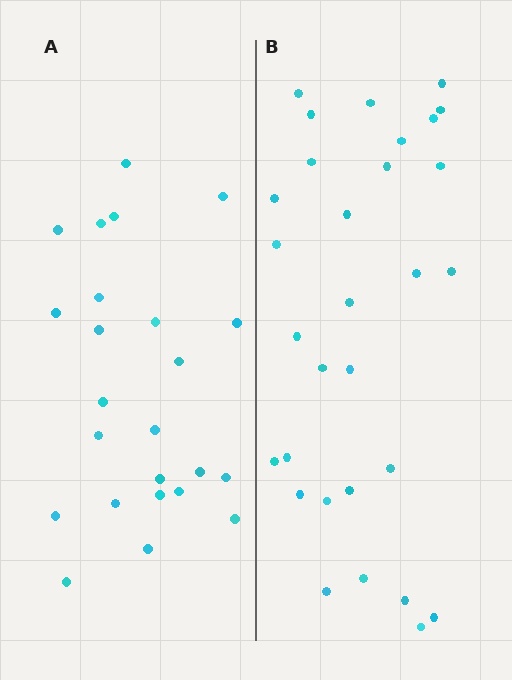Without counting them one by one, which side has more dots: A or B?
Region B (the right region) has more dots.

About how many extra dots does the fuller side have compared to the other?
Region B has about 6 more dots than region A.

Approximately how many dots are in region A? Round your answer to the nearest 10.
About 20 dots. (The exact count is 24, which rounds to 20.)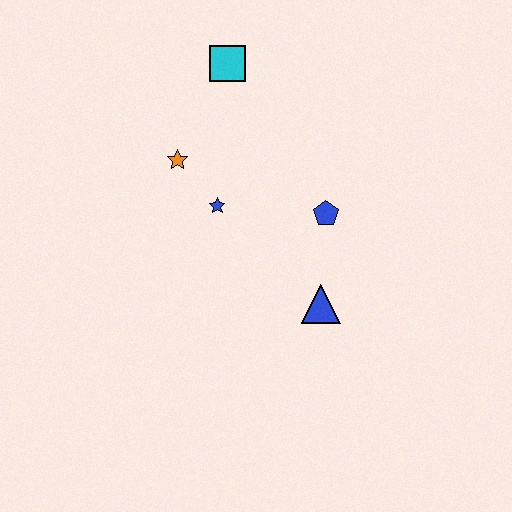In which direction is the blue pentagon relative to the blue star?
The blue pentagon is to the right of the blue star.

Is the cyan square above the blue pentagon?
Yes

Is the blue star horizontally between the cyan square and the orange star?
Yes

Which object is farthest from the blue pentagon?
The cyan square is farthest from the blue pentagon.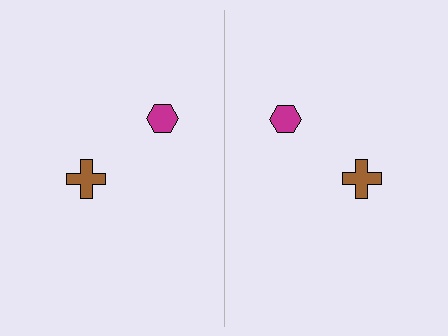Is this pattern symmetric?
Yes, this pattern has bilateral (reflection) symmetry.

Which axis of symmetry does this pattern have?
The pattern has a vertical axis of symmetry running through the center of the image.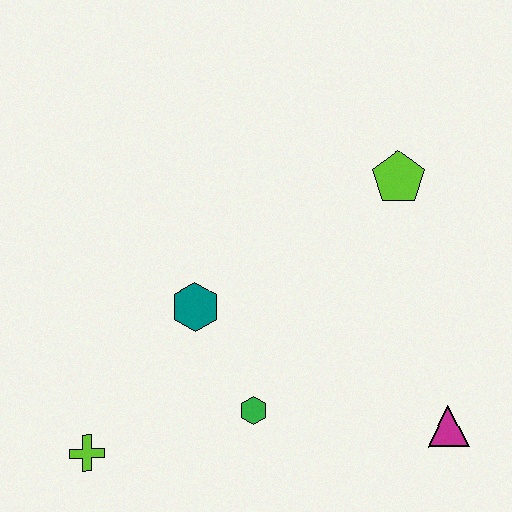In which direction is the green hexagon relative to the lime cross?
The green hexagon is to the right of the lime cross.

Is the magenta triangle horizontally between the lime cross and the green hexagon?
No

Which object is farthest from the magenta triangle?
The lime cross is farthest from the magenta triangle.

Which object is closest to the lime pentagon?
The teal hexagon is closest to the lime pentagon.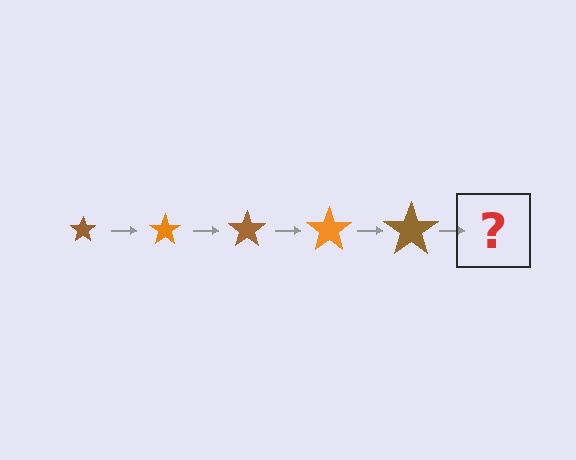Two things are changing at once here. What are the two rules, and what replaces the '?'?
The two rules are that the star grows larger each step and the color cycles through brown and orange. The '?' should be an orange star, larger than the previous one.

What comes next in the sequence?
The next element should be an orange star, larger than the previous one.